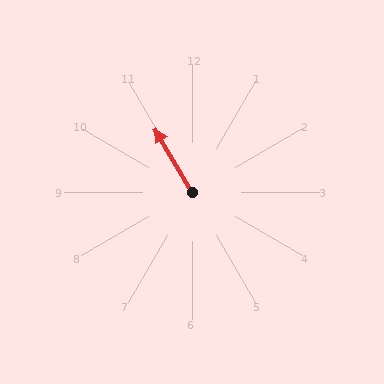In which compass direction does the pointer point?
Northwest.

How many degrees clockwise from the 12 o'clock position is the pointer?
Approximately 330 degrees.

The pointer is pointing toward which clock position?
Roughly 11 o'clock.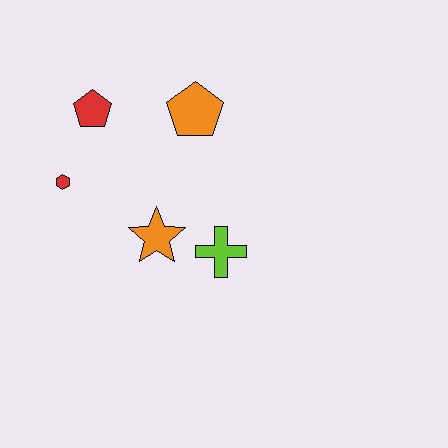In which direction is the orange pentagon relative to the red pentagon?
The orange pentagon is to the right of the red pentagon.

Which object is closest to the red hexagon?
The red pentagon is closest to the red hexagon.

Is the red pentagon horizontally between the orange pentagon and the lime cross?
No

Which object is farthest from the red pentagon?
The lime cross is farthest from the red pentagon.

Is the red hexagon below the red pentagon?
Yes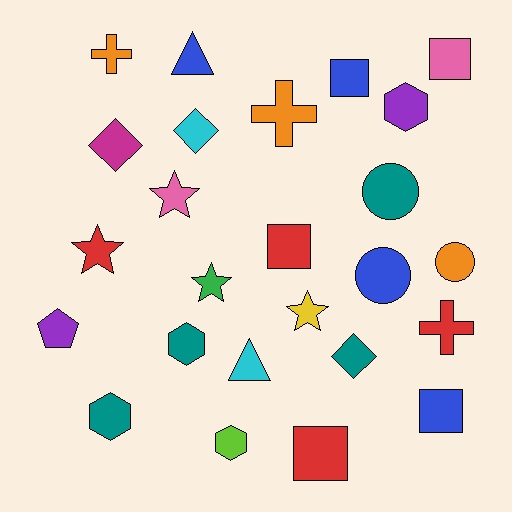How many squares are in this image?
There are 5 squares.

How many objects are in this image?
There are 25 objects.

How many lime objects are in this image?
There is 1 lime object.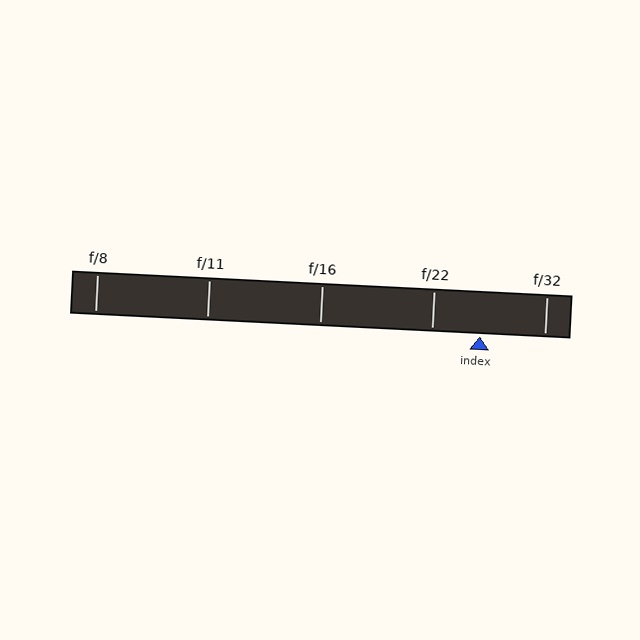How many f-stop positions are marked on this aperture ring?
There are 5 f-stop positions marked.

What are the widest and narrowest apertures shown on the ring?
The widest aperture shown is f/8 and the narrowest is f/32.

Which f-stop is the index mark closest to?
The index mark is closest to f/22.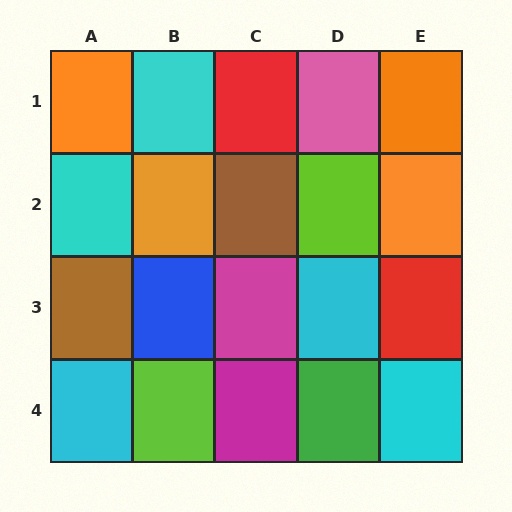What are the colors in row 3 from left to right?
Brown, blue, magenta, cyan, red.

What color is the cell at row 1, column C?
Red.